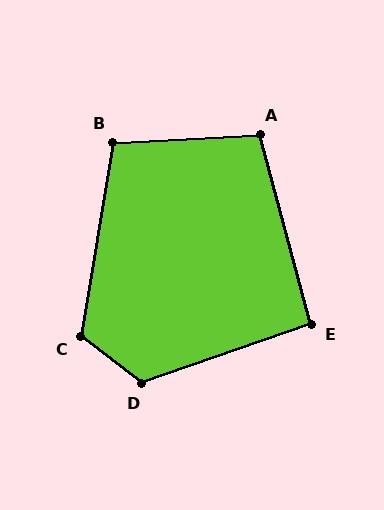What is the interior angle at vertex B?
Approximately 102 degrees (obtuse).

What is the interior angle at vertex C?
Approximately 118 degrees (obtuse).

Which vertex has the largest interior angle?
D, at approximately 123 degrees.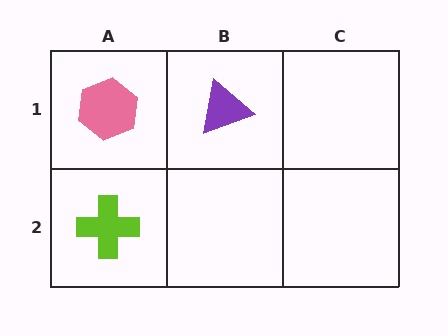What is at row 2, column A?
A lime cross.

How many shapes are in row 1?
2 shapes.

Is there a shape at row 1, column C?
No, that cell is empty.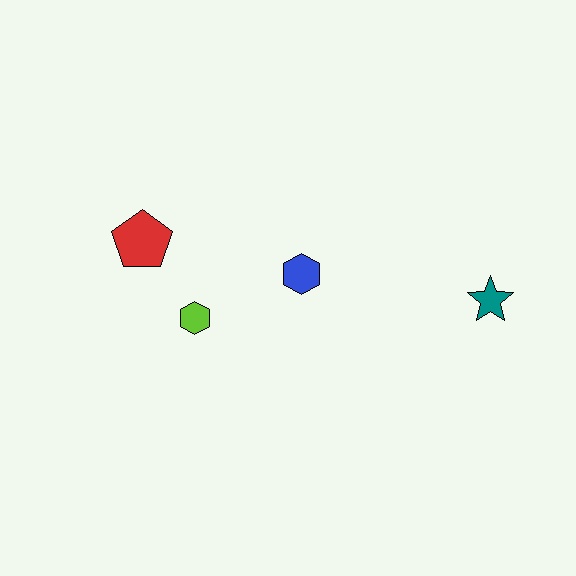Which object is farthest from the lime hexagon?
The teal star is farthest from the lime hexagon.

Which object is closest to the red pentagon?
The lime hexagon is closest to the red pentagon.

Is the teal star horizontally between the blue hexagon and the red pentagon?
No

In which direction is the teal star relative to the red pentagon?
The teal star is to the right of the red pentagon.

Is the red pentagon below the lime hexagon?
No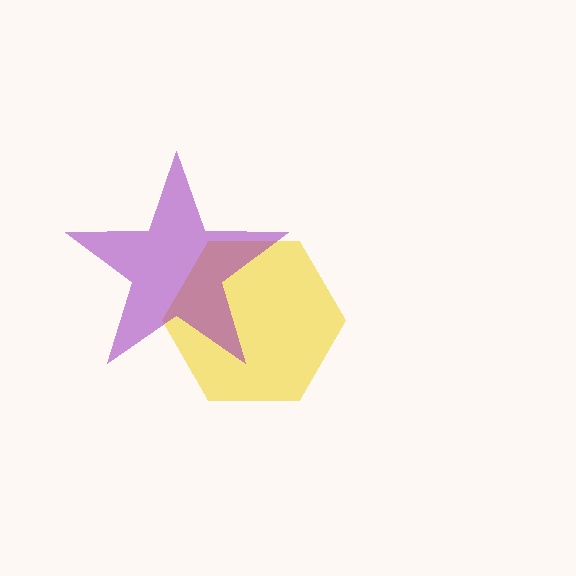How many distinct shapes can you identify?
There are 2 distinct shapes: a yellow hexagon, a purple star.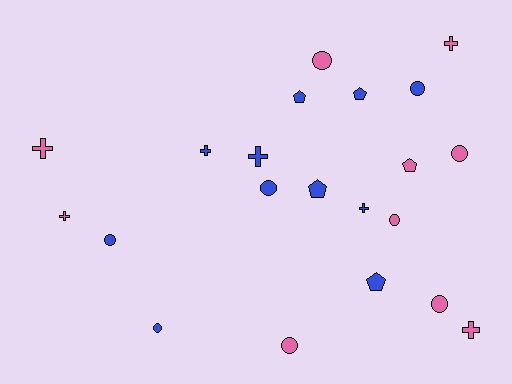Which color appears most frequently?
Blue, with 11 objects.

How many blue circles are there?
There are 4 blue circles.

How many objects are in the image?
There are 21 objects.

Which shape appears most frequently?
Circle, with 9 objects.